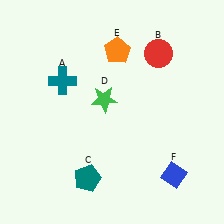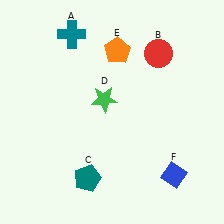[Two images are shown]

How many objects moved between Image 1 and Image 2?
1 object moved between the two images.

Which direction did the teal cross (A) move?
The teal cross (A) moved up.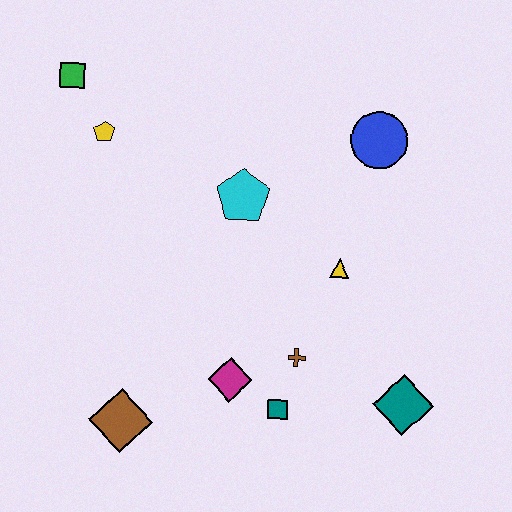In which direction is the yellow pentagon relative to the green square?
The yellow pentagon is below the green square.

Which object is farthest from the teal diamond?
The green square is farthest from the teal diamond.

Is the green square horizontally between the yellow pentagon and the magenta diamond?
No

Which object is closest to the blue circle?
The yellow triangle is closest to the blue circle.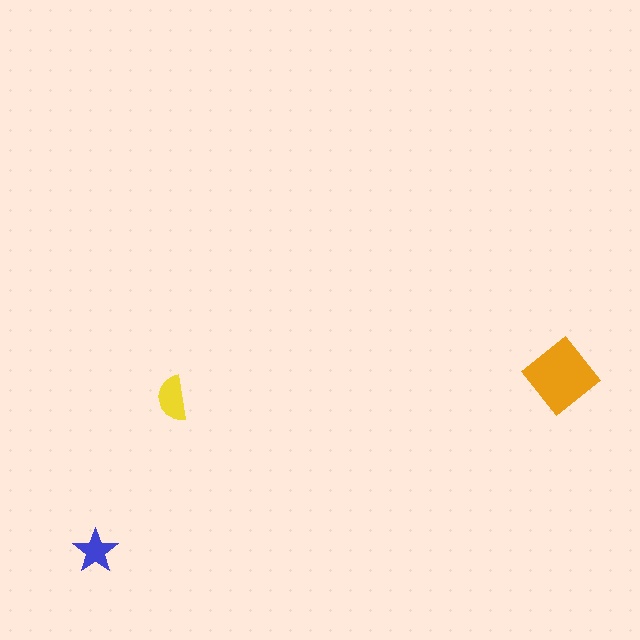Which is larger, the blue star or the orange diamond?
The orange diamond.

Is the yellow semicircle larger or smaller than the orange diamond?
Smaller.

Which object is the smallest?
The blue star.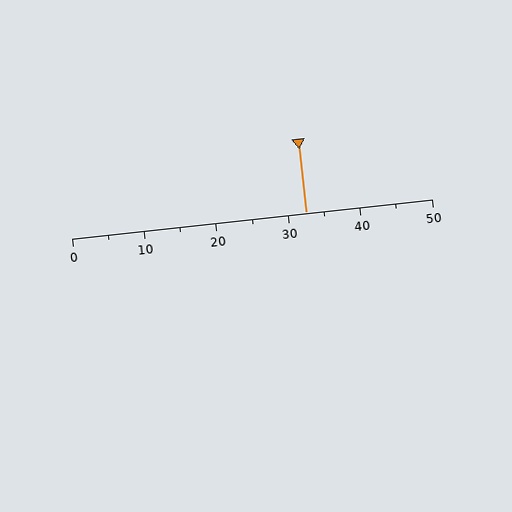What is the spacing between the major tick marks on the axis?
The major ticks are spaced 10 apart.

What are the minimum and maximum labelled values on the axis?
The axis runs from 0 to 50.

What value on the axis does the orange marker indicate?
The marker indicates approximately 32.5.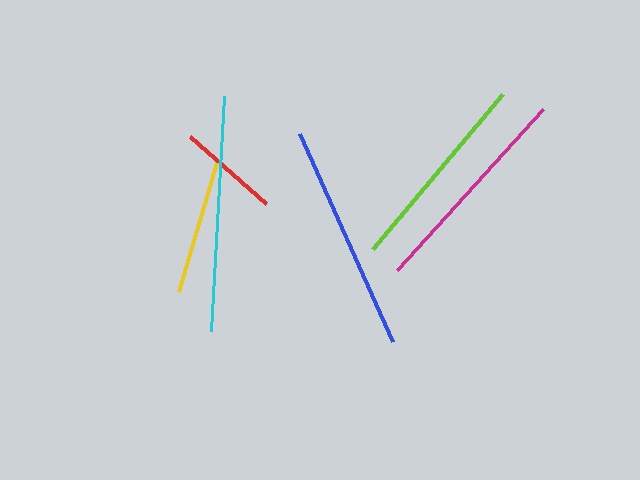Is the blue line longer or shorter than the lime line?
The blue line is longer than the lime line.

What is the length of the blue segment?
The blue segment is approximately 227 pixels long.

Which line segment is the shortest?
The red line is the shortest at approximately 101 pixels.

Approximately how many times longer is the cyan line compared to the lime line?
The cyan line is approximately 1.2 times the length of the lime line.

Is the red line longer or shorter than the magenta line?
The magenta line is longer than the red line.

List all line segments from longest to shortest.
From longest to shortest: cyan, blue, magenta, lime, yellow, red.